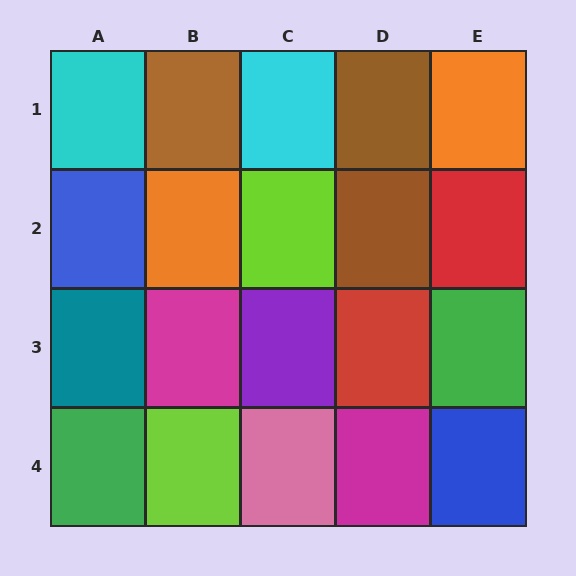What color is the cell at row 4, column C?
Pink.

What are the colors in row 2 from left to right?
Blue, orange, lime, brown, red.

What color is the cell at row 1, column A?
Cyan.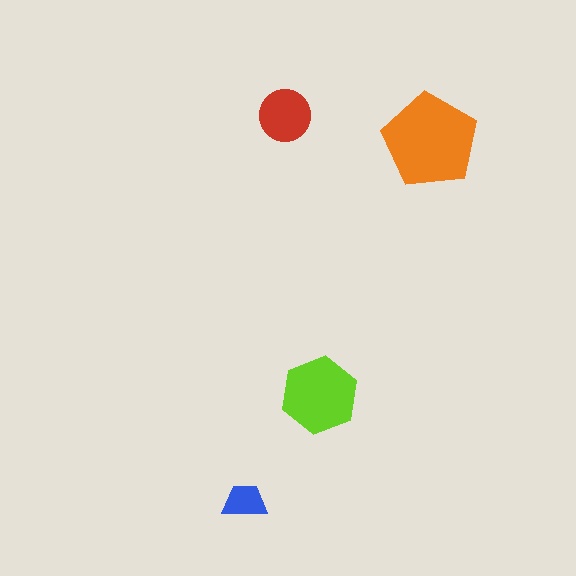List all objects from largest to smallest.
The orange pentagon, the lime hexagon, the red circle, the blue trapezoid.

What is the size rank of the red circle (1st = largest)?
3rd.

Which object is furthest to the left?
The blue trapezoid is leftmost.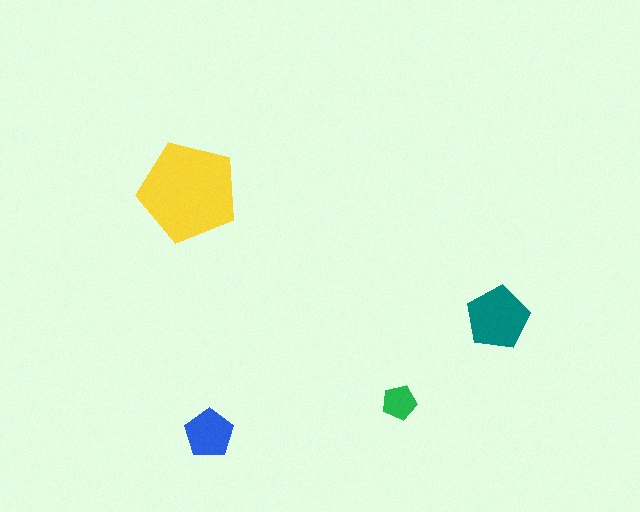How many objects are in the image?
There are 4 objects in the image.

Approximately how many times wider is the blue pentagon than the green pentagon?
About 1.5 times wider.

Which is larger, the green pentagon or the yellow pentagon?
The yellow one.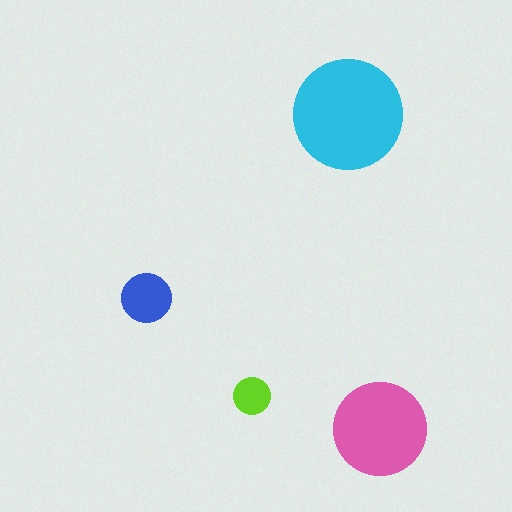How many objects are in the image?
There are 4 objects in the image.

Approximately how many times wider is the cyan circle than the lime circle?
About 3 times wider.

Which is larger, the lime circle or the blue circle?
The blue one.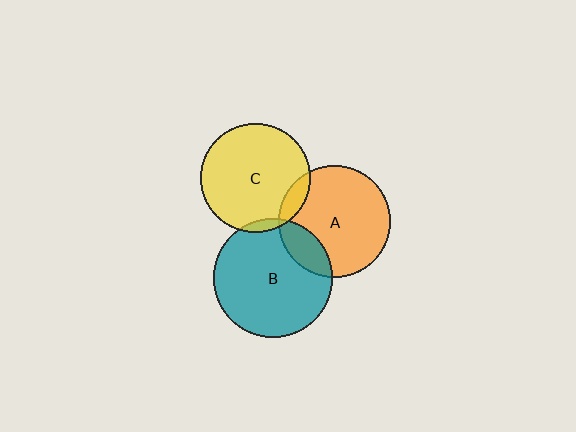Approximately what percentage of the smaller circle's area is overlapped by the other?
Approximately 5%.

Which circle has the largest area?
Circle B (teal).